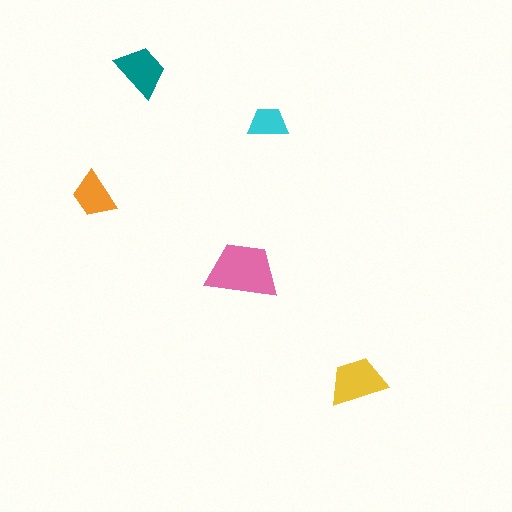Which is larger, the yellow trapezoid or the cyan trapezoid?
The yellow one.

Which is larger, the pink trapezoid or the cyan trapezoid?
The pink one.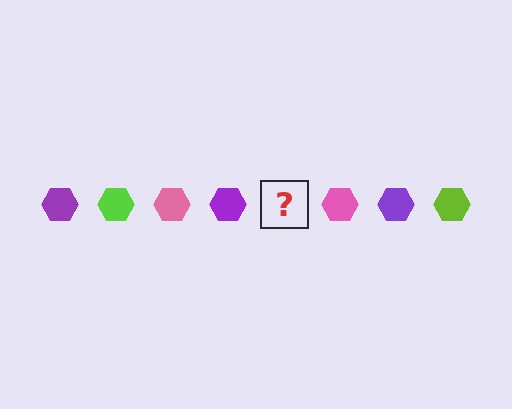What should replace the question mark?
The question mark should be replaced with a lime hexagon.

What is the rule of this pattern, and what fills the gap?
The rule is that the pattern cycles through purple, lime, pink hexagons. The gap should be filled with a lime hexagon.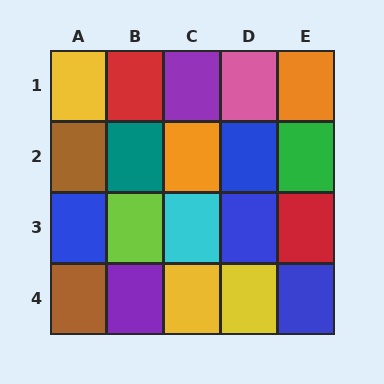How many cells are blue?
4 cells are blue.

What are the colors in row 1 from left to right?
Yellow, red, purple, pink, orange.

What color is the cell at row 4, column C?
Yellow.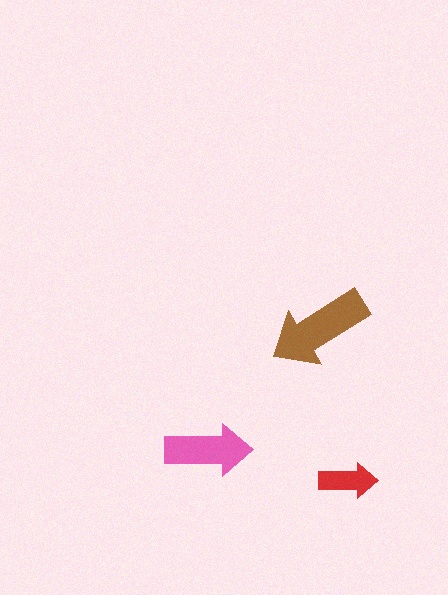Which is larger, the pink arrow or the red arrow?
The pink one.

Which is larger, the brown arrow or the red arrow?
The brown one.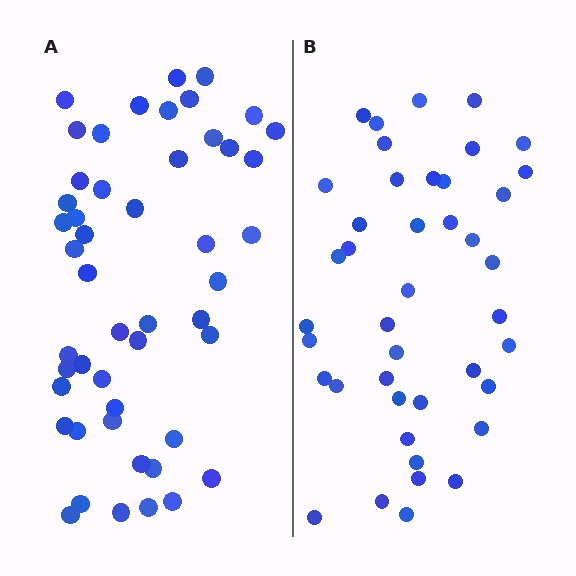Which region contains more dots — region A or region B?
Region A (the left region) has more dots.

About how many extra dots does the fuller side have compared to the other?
Region A has roughly 8 or so more dots than region B.